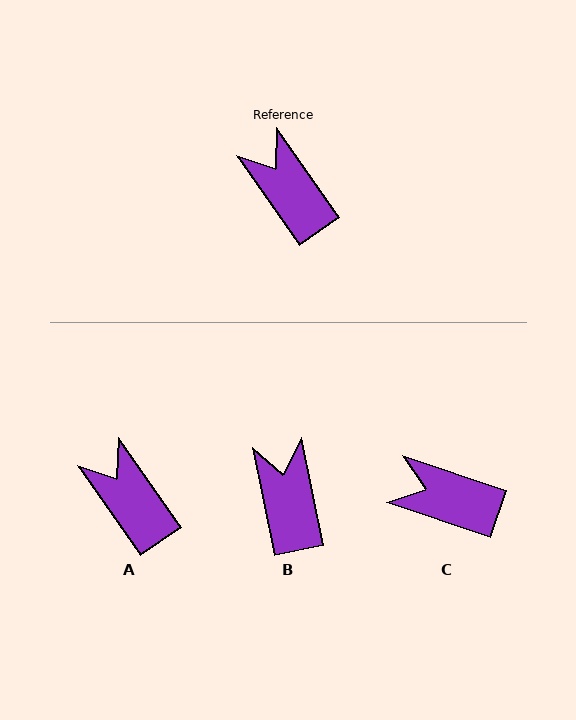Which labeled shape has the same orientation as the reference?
A.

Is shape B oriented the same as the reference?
No, it is off by about 23 degrees.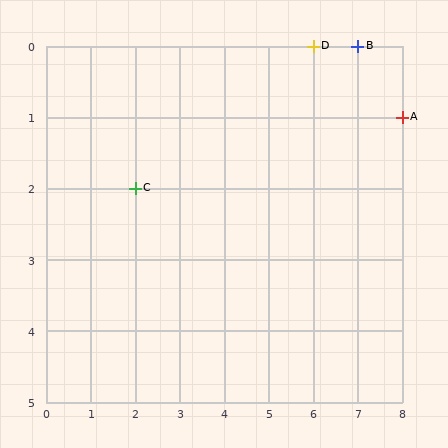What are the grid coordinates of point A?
Point A is at grid coordinates (8, 1).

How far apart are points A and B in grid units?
Points A and B are 1 column and 1 row apart (about 1.4 grid units diagonally).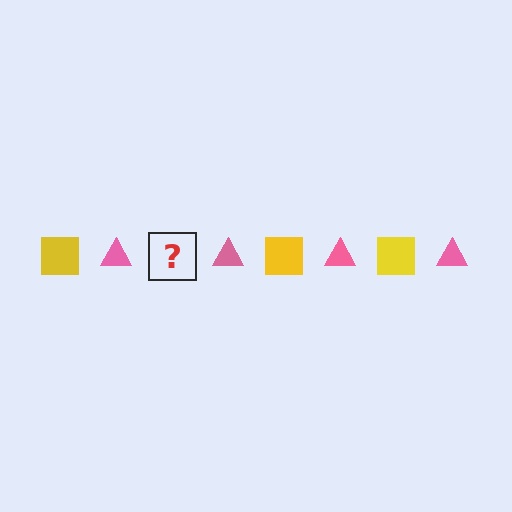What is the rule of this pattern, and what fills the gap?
The rule is that the pattern alternates between yellow square and pink triangle. The gap should be filled with a yellow square.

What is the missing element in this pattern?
The missing element is a yellow square.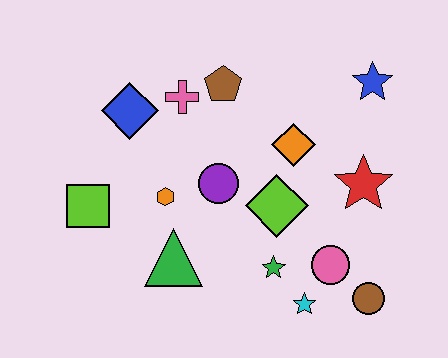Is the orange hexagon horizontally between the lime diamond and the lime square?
Yes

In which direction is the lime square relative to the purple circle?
The lime square is to the left of the purple circle.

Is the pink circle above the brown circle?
Yes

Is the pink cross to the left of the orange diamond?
Yes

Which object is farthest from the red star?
The lime square is farthest from the red star.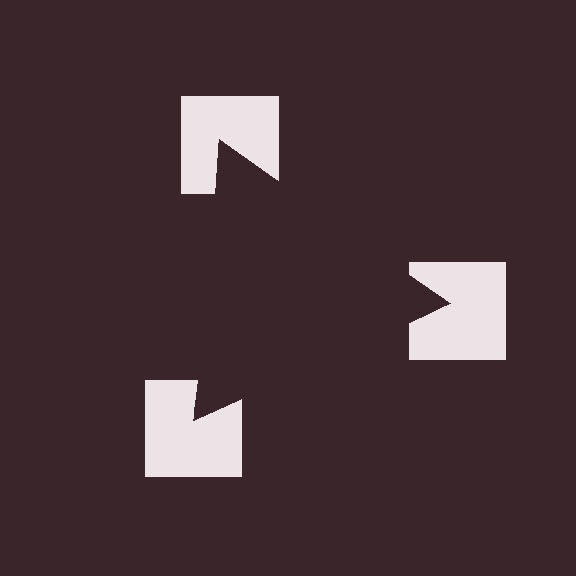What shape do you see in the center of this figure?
An illusory triangle — its edges are inferred from the aligned wedge cuts in the notched squares, not physically drawn.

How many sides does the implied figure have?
3 sides.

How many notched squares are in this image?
There are 3 — one at each vertex of the illusory triangle.